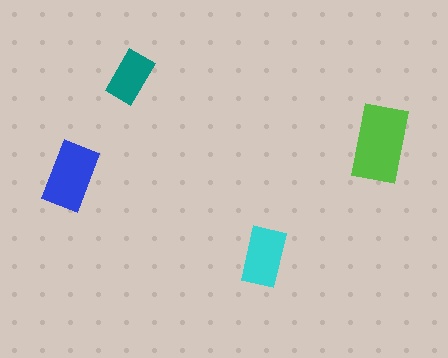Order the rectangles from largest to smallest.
the lime one, the blue one, the cyan one, the teal one.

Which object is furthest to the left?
The blue rectangle is leftmost.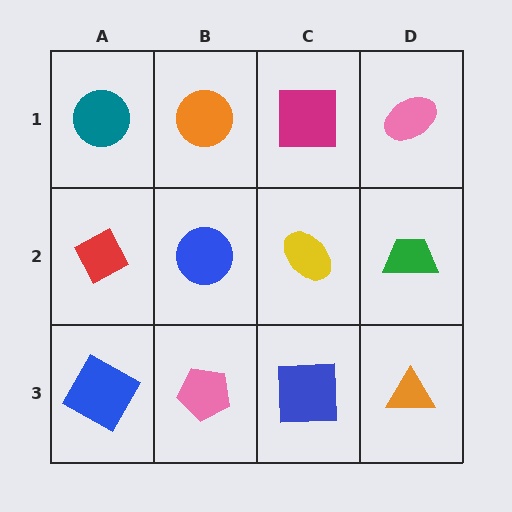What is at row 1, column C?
A magenta square.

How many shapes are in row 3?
4 shapes.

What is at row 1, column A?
A teal circle.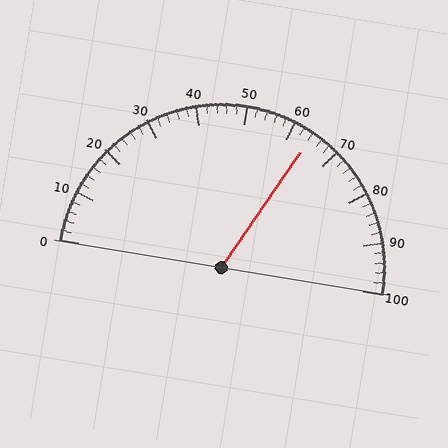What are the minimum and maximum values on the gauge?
The gauge ranges from 0 to 100.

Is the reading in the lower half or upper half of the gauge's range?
The reading is in the upper half of the range (0 to 100).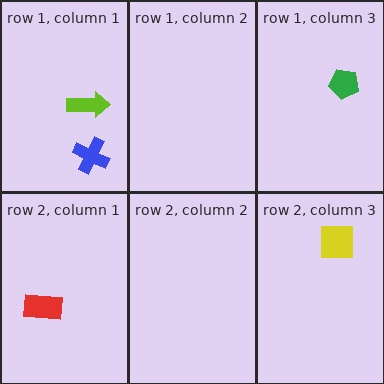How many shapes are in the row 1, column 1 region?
2.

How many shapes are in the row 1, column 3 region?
1.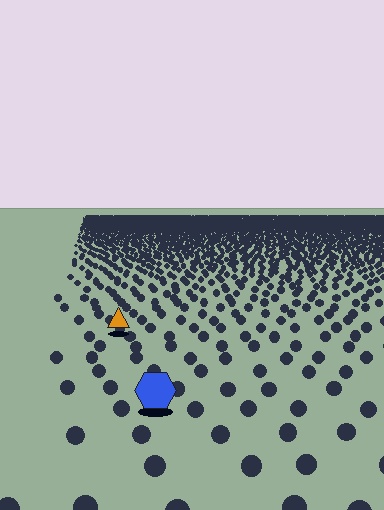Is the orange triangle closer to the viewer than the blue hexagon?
No. The blue hexagon is closer — you can tell from the texture gradient: the ground texture is coarser near it.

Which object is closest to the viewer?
The blue hexagon is closest. The texture marks near it are larger and more spread out.